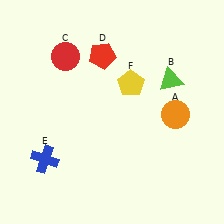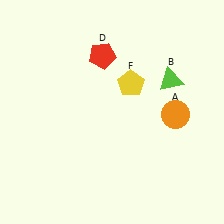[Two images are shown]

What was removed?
The blue cross (E), the red circle (C) were removed in Image 2.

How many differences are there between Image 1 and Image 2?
There are 2 differences between the two images.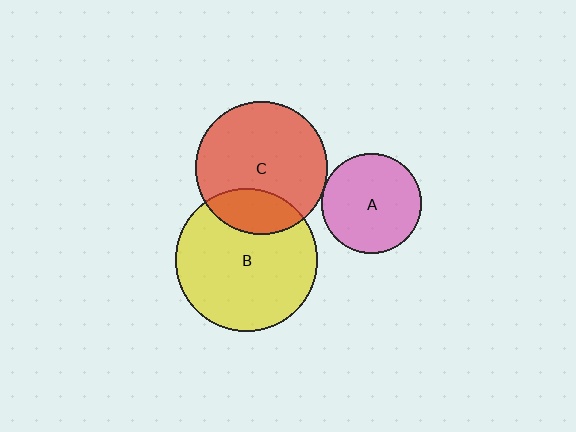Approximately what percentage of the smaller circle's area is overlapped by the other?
Approximately 25%.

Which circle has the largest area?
Circle B (yellow).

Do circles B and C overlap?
Yes.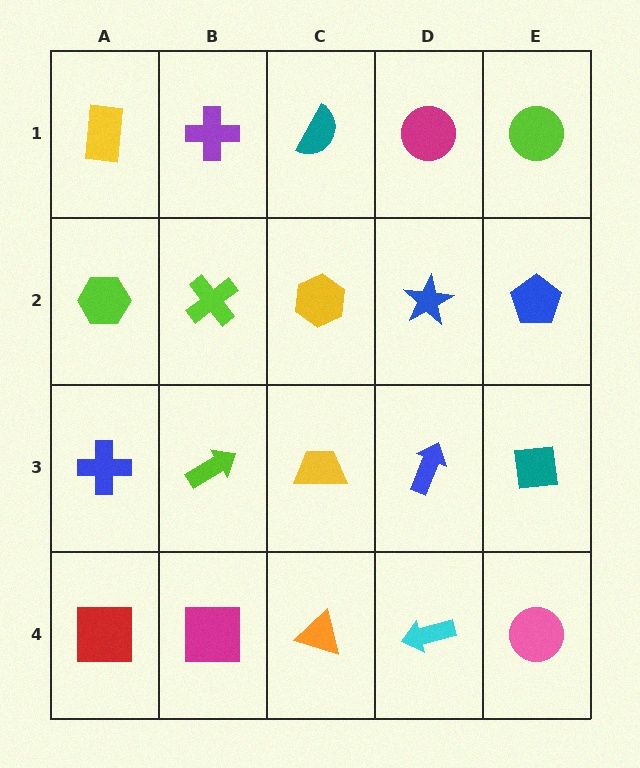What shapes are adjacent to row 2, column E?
A lime circle (row 1, column E), a teal square (row 3, column E), a blue star (row 2, column D).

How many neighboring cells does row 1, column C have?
3.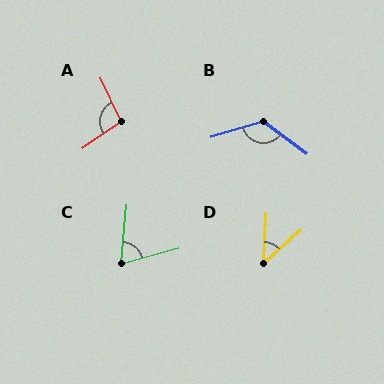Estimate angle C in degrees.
Approximately 70 degrees.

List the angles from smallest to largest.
D (45°), C (70°), A (100°), B (127°).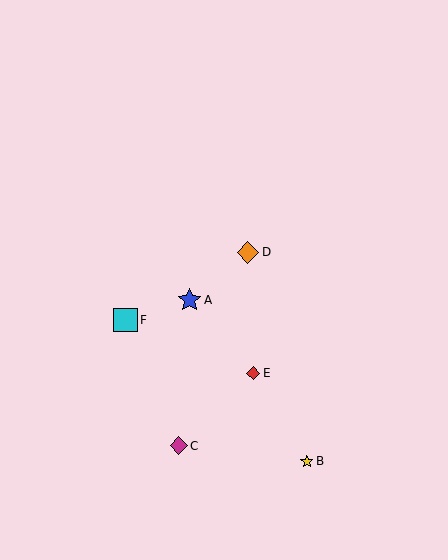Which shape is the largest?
The cyan square (labeled F) is the largest.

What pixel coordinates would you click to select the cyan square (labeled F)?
Click at (125, 320) to select the cyan square F.